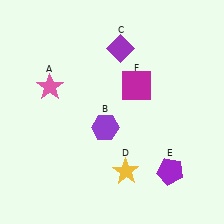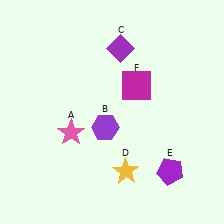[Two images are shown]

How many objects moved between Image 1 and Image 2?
1 object moved between the two images.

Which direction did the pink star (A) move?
The pink star (A) moved down.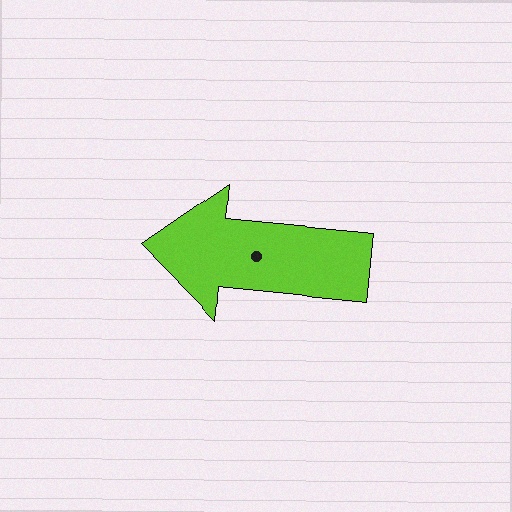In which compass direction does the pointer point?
West.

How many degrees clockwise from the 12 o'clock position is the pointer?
Approximately 276 degrees.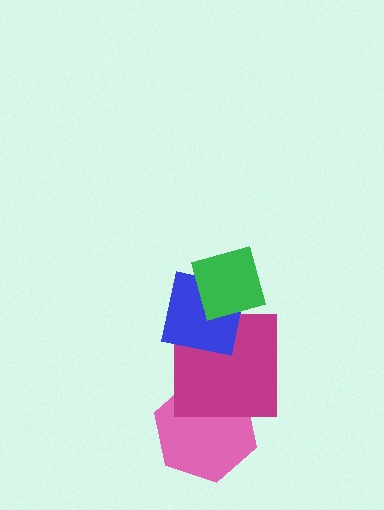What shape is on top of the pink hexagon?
The magenta square is on top of the pink hexagon.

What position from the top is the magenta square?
The magenta square is 3rd from the top.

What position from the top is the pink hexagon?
The pink hexagon is 4th from the top.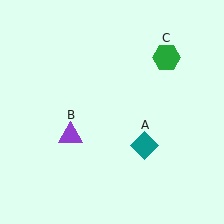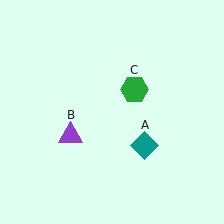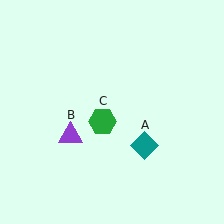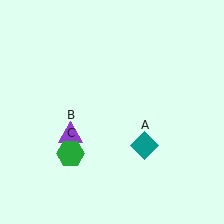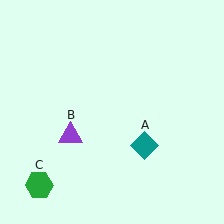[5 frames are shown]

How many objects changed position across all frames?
1 object changed position: green hexagon (object C).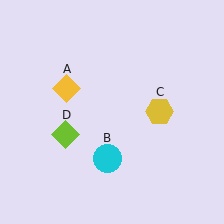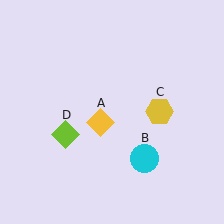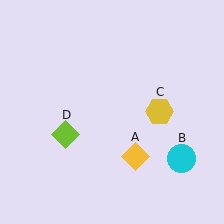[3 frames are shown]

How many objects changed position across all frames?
2 objects changed position: yellow diamond (object A), cyan circle (object B).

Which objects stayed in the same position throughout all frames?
Yellow hexagon (object C) and lime diamond (object D) remained stationary.